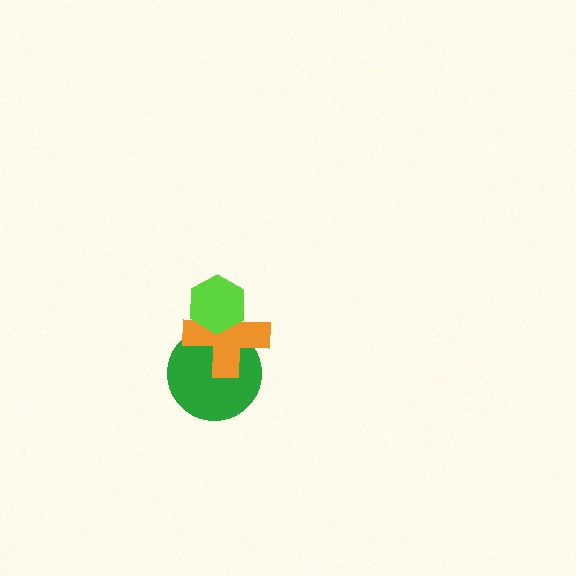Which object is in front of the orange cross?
The lime hexagon is in front of the orange cross.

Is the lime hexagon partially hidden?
No, no other shape covers it.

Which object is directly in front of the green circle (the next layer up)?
The orange cross is directly in front of the green circle.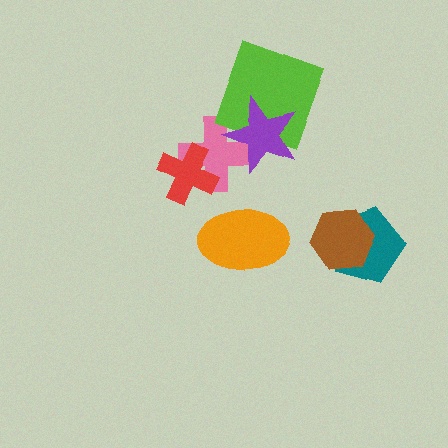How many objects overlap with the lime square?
1 object overlaps with the lime square.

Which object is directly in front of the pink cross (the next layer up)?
The purple star is directly in front of the pink cross.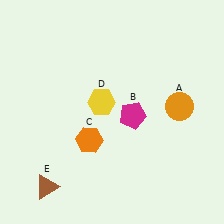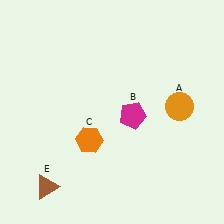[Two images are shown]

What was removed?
The yellow hexagon (D) was removed in Image 2.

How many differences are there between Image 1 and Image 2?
There is 1 difference between the two images.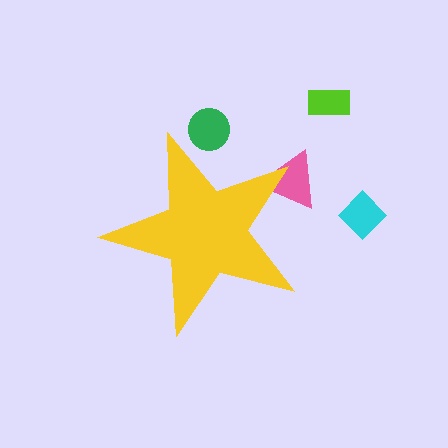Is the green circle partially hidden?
Yes, the green circle is partially hidden behind the yellow star.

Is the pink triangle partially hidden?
Yes, the pink triangle is partially hidden behind the yellow star.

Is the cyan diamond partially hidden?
No, the cyan diamond is fully visible.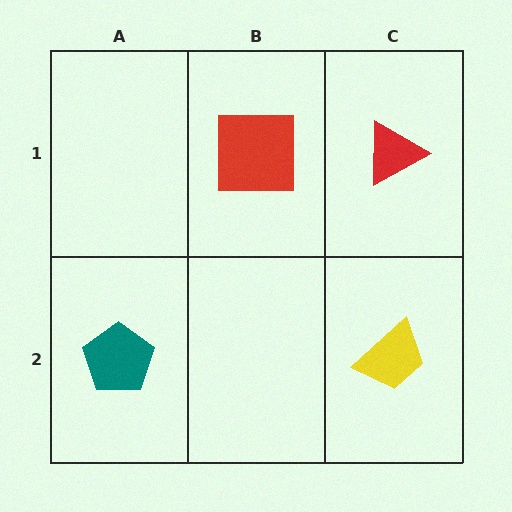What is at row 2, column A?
A teal pentagon.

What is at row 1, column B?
A red square.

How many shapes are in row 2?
2 shapes.